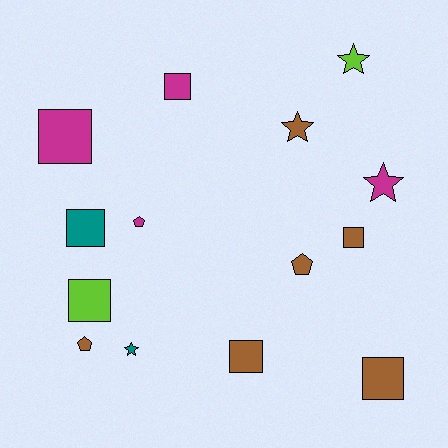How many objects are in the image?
There are 14 objects.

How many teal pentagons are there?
There are no teal pentagons.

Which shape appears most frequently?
Square, with 7 objects.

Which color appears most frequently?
Brown, with 6 objects.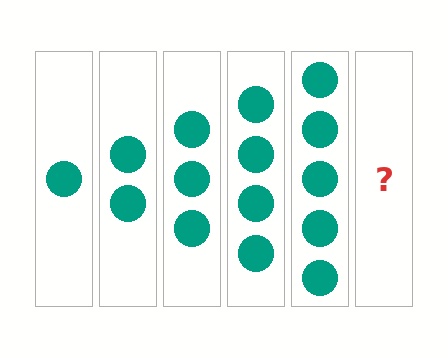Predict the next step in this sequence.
The next step is 6 circles.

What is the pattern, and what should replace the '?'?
The pattern is that each step adds one more circle. The '?' should be 6 circles.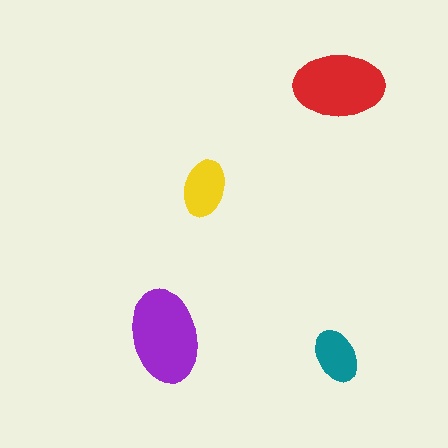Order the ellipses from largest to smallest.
the purple one, the red one, the yellow one, the teal one.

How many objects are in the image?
There are 4 objects in the image.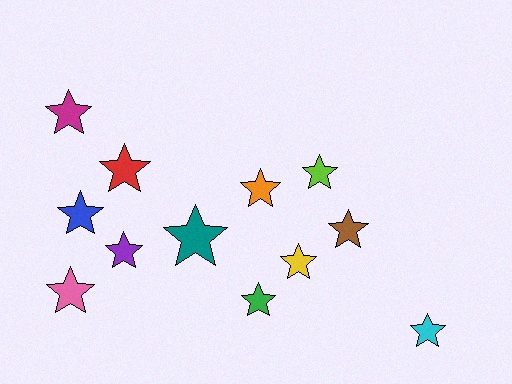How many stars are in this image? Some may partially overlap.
There are 12 stars.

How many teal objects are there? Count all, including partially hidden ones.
There is 1 teal object.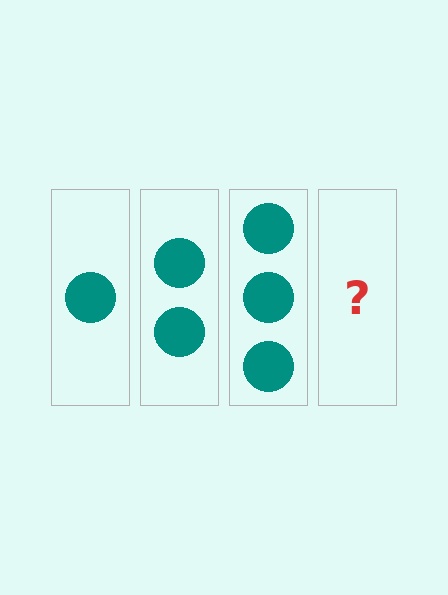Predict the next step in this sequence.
The next step is 4 circles.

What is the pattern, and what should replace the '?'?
The pattern is that each step adds one more circle. The '?' should be 4 circles.